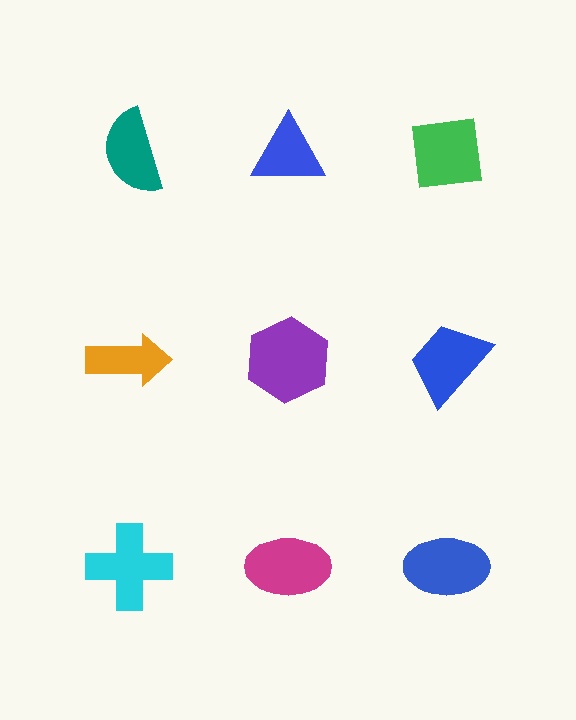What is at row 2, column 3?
A blue trapezoid.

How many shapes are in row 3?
3 shapes.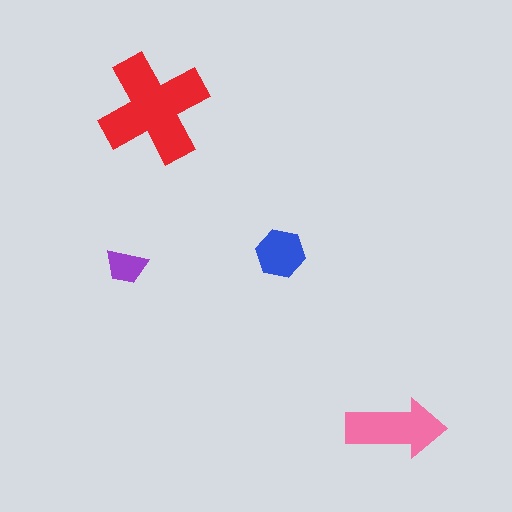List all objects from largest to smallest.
The red cross, the pink arrow, the blue hexagon, the purple trapezoid.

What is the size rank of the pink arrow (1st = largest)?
2nd.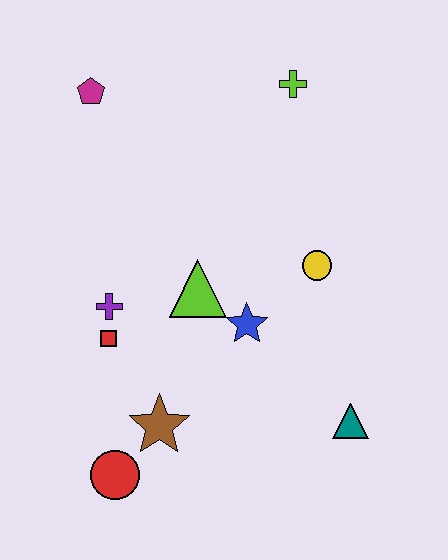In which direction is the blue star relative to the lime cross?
The blue star is below the lime cross.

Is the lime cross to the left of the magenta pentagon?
No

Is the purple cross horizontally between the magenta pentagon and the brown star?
Yes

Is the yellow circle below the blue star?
No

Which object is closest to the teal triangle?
The blue star is closest to the teal triangle.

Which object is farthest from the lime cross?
The red circle is farthest from the lime cross.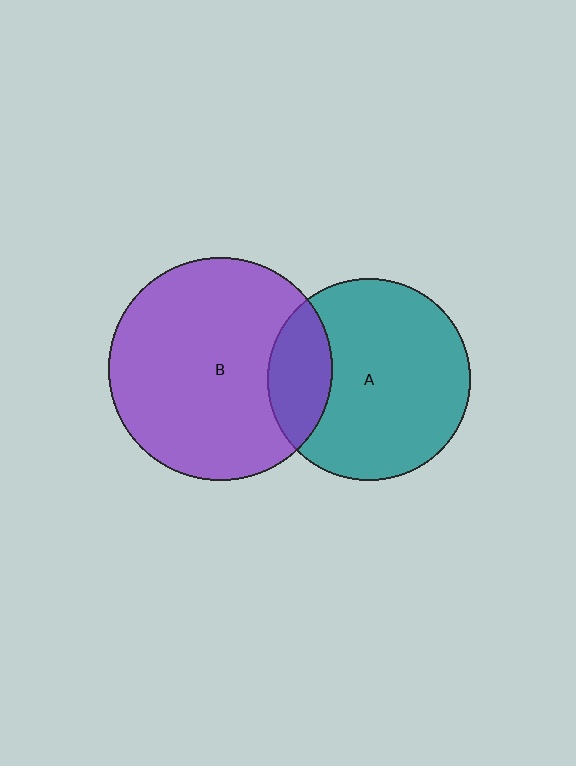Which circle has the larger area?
Circle B (purple).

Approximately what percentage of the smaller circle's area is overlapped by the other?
Approximately 20%.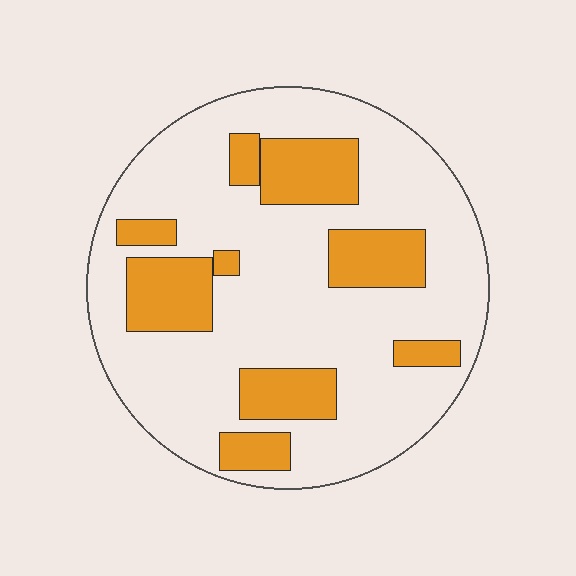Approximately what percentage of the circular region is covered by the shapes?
Approximately 25%.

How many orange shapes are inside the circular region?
9.